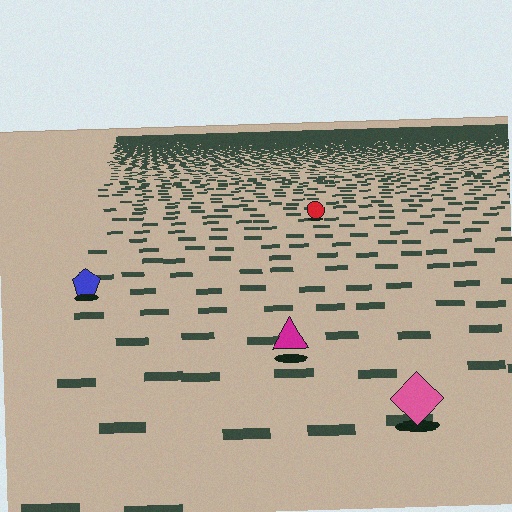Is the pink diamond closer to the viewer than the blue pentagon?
Yes. The pink diamond is closer — you can tell from the texture gradient: the ground texture is coarser near it.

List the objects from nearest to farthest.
From nearest to farthest: the pink diamond, the magenta triangle, the blue pentagon, the red circle.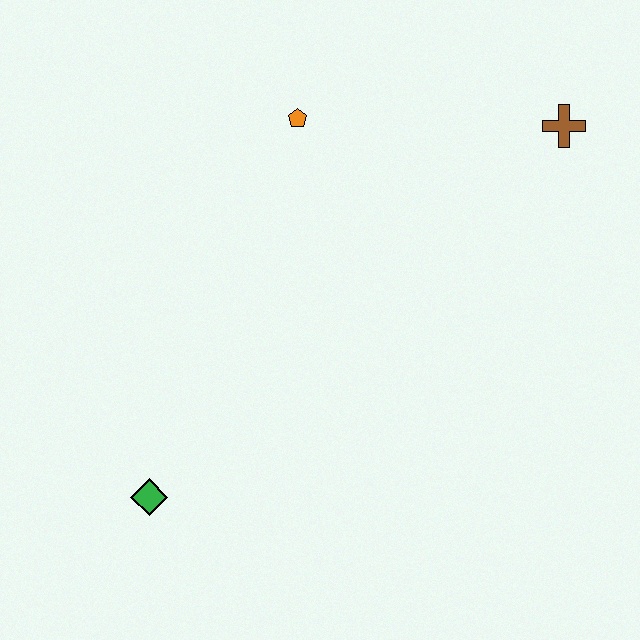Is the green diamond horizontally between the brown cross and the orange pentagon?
No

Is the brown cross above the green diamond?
Yes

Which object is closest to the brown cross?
The orange pentagon is closest to the brown cross.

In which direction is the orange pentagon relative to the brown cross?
The orange pentagon is to the left of the brown cross.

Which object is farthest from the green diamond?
The brown cross is farthest from the green diamond.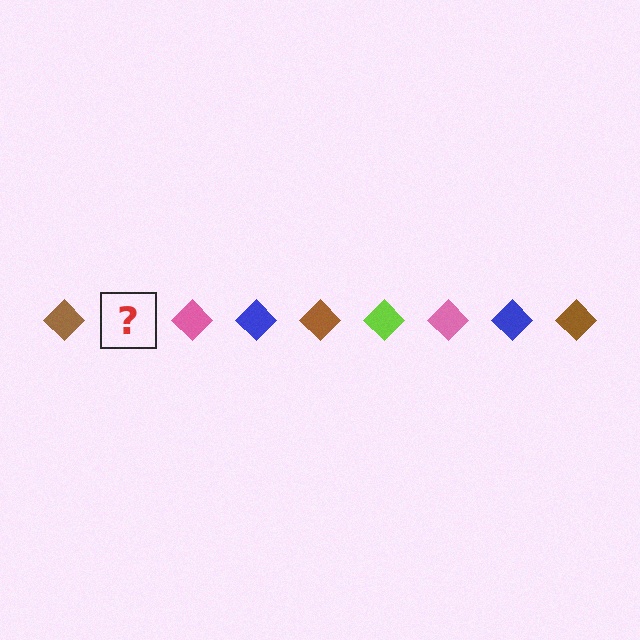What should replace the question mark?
The question mark should be replaced with a lime diamond.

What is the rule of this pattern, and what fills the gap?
The rule is that the pattern cycles through brown, lime, pink, blue diamonds. The gap should be filled with a lime diamond.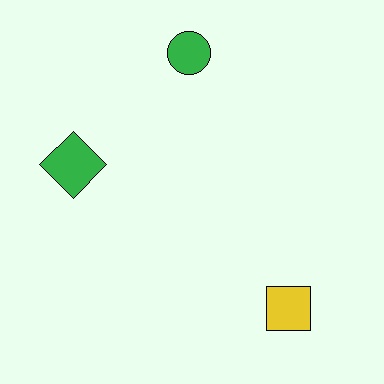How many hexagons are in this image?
There are no hexagons.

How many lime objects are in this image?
There are no lime objects.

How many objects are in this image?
There are 3 objects.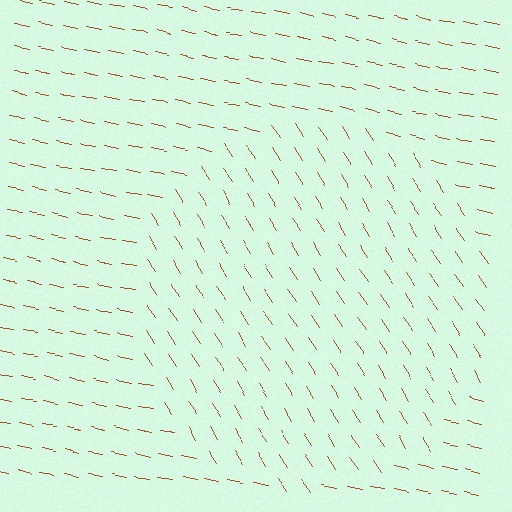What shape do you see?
I see a circle.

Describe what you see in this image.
The image is filled with small brown line segments. A circle region in the image has lines oriented differently from the surrounding lines, creating a visible texture boundary.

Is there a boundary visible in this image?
Yes, there is a texture boundary formed by a change in line orientation.